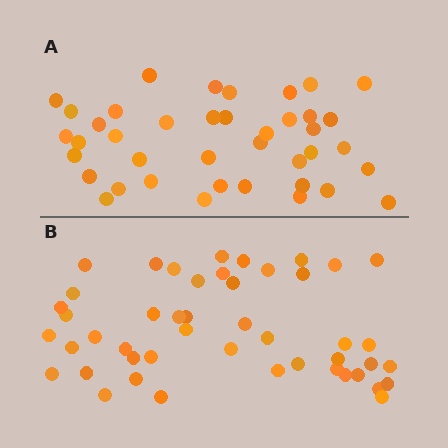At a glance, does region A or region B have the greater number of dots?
Region B (the bottom region) has more dots.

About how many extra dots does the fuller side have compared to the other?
Region B has roughly 8 or so more dots than region A.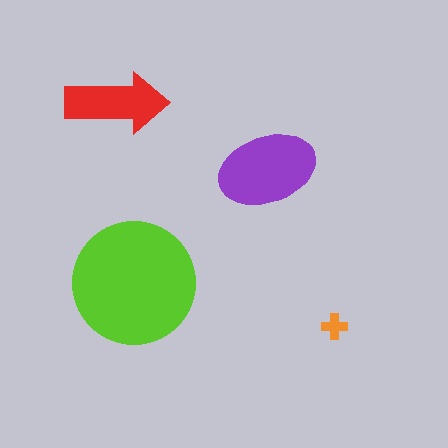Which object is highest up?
The red arrow is topmost.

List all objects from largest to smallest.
The lime circle, the purple ellipse, the red arrow, the orange cross.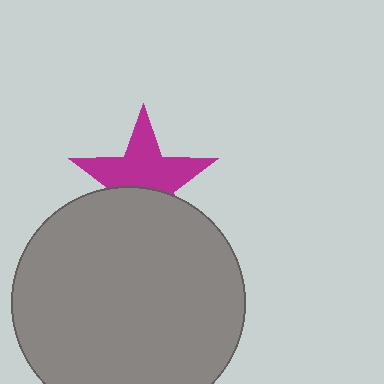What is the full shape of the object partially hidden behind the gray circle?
The partially hidden object is a magenta star.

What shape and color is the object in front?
The object in front is a gray circle.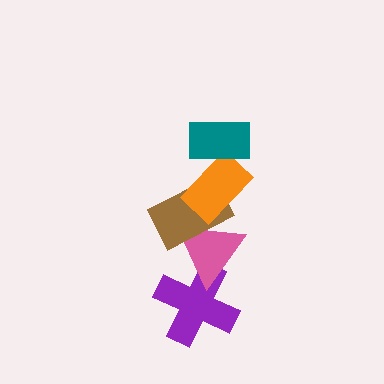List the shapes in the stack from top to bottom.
From top to bottom: the teal rectangle, the orange rectangle, the brown rectangle, the pink triangle, the purple cross.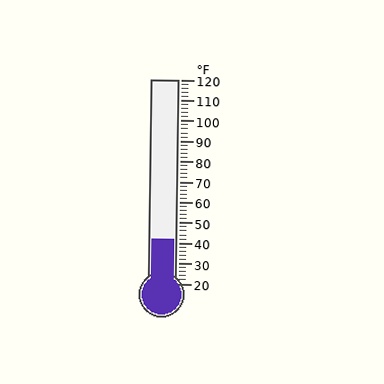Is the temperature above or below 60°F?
The temperature is below 60°F.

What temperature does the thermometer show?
The thermometer shows approximately 42°F.